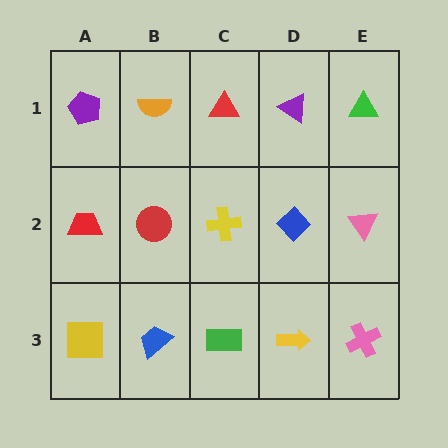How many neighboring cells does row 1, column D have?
3.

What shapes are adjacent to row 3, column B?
A red circle (row 2, column B), a yellow square (row 3, column A), a green rectangle (row 3, column C).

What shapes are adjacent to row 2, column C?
A red triangle (row 1, column C), a green rectangle (row 3, column C), a red circle (row 2, column B), a blue diamond (row 2, column D).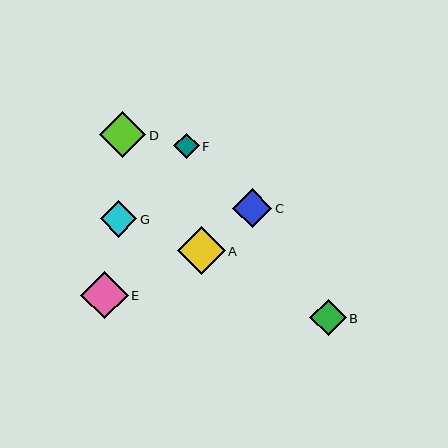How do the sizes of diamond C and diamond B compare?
Diamond C and diamond B are approximately the same size.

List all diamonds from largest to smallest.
From largest to smallest: A, E, D, C, B, G, F.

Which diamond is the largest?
Diamond A is the largest with a size of approximately 48 pixels.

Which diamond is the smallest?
Diamond F is the smallest with a size of approximately 25 pixels.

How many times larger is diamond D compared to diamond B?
Diamond D is approximately 1.2 times the size of diamond B.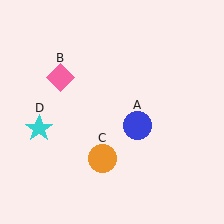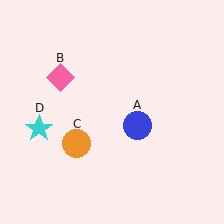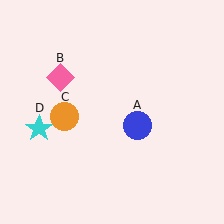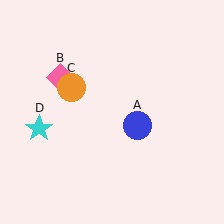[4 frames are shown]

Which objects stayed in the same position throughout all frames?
Blue circle (object A) and pink diamond (object B) and cyan star (object D) remained stationary.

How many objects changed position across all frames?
1 object changed position: orange circle (object C).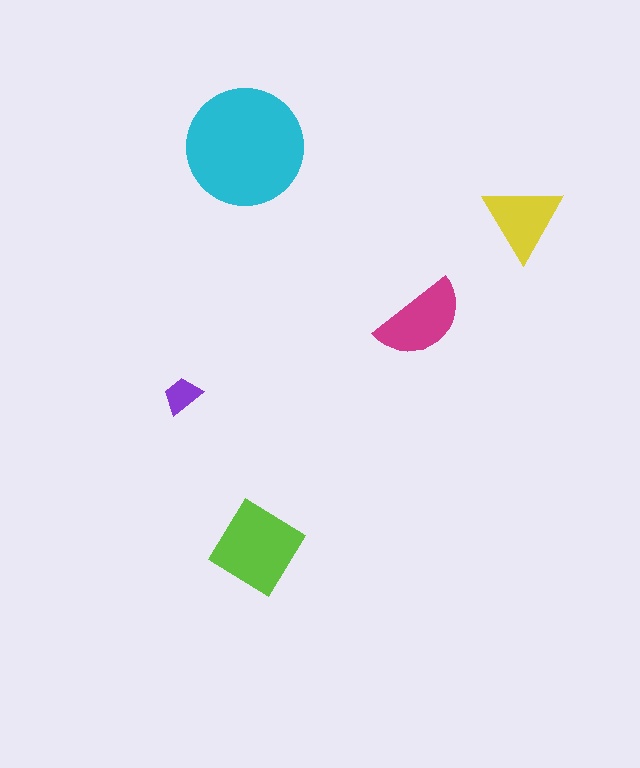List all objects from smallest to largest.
The purple trapezoid, the yellow triangle, the magenta semicircle, the lime diamond, the cyan circle.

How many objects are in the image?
There are 5 objects in the image.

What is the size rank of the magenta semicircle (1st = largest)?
3rd.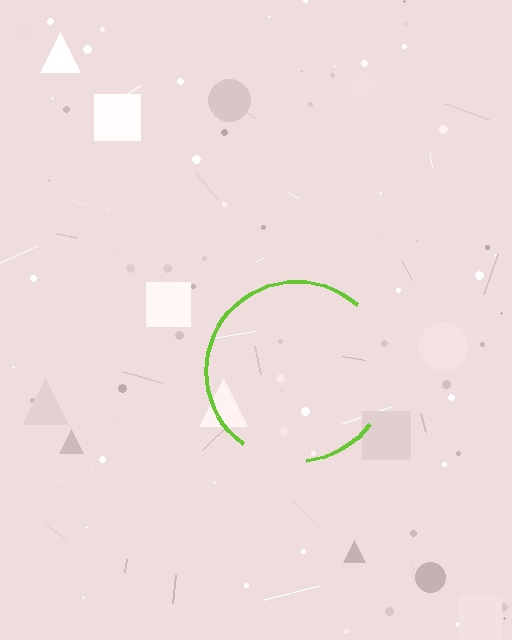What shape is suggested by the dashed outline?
The dashed outline suggests a circle.